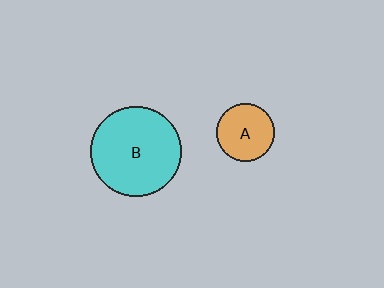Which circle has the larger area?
Circle B (cyan).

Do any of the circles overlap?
No, none of the circles overlap.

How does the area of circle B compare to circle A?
Approximately 2.4 times.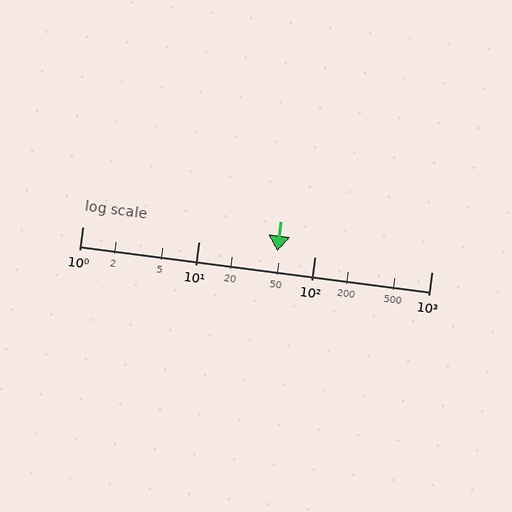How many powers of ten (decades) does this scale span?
The scale spans 3 decades, from 1 to 1000.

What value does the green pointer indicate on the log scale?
The pointer indicates approximately 47.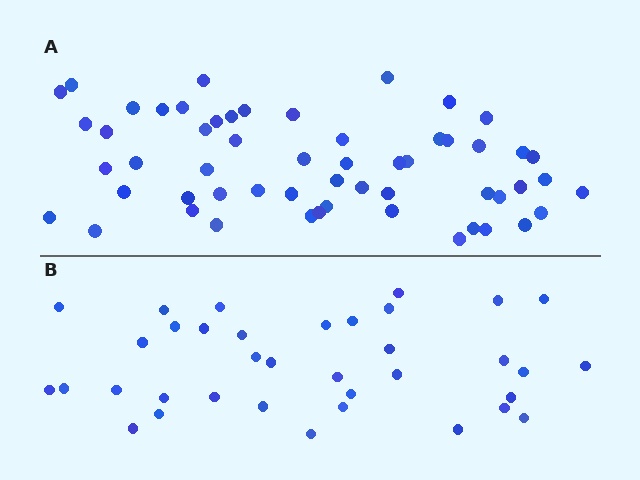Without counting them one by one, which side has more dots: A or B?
Region A (the top region) has more dots.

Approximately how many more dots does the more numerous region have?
Region A has approximately 20 more dots than region B.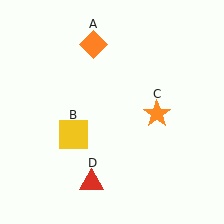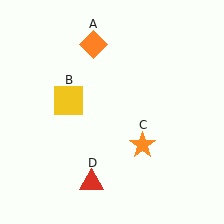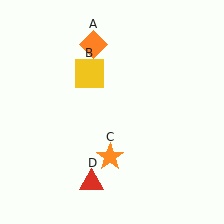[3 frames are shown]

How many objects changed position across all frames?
2 objects changed position: yellow square (object B), orange star (object C).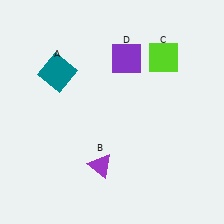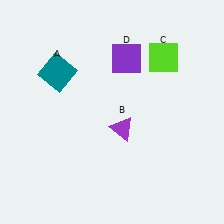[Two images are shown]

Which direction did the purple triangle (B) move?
The purple triangle (B) moved up.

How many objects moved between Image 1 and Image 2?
1 object moved between the two images.